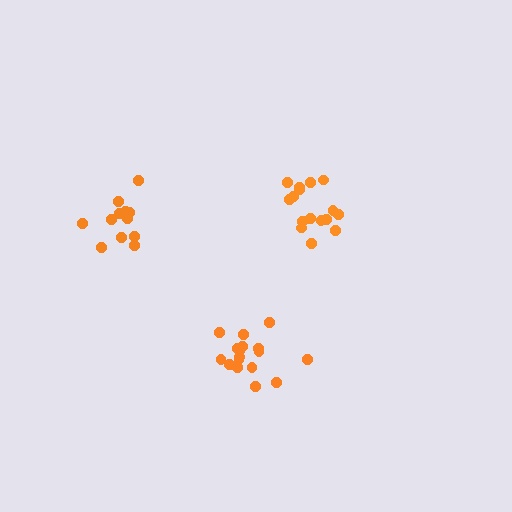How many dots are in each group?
Group 1: 17 dots, Group 2: 16 dots, Group 3: 14 dots (47 total).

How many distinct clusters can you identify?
There are 3 distinct clusters.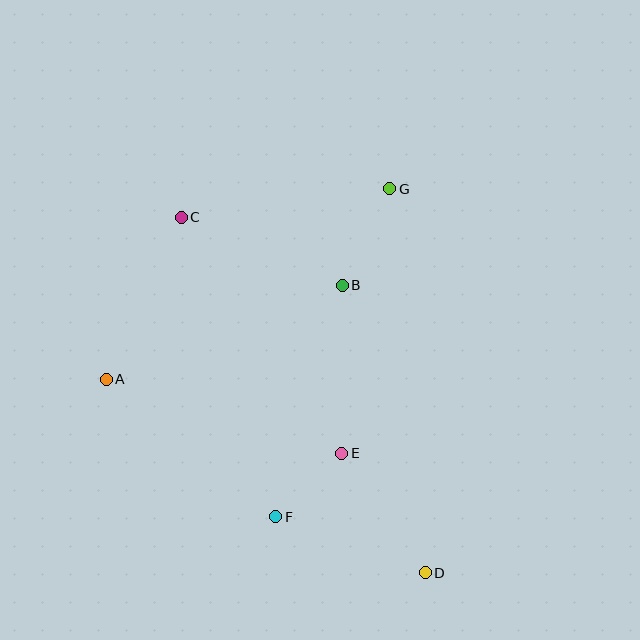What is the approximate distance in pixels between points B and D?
The distance between B and D is approximately 299 pixels.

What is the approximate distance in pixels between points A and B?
The distance between A and B is approximately 254 pixels.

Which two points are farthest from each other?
Points C and D are farthest from each other.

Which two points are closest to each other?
Points E and F are closest to each other.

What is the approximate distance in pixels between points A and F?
The distance between A and F is approximately 218 pixels.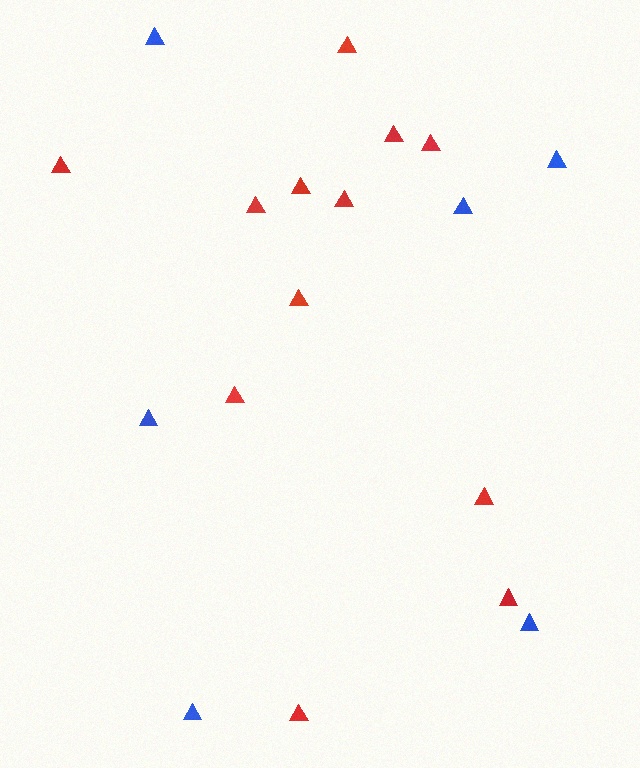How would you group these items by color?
There are 2 groups: one group of red triangles (12) and one group of blue triangles (6).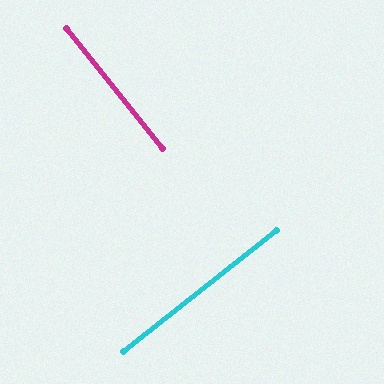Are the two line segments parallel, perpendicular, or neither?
Perpendicular — they meet at approximately 90°.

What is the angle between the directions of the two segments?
Approximately 90 degrees.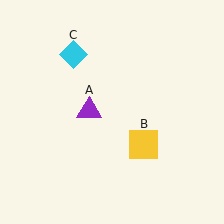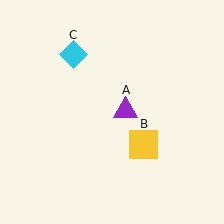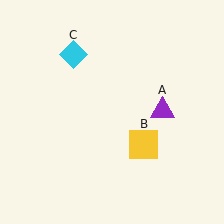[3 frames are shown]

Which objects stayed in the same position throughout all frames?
Yellow square (object B) and cyan diamond (object C) remained stationary.